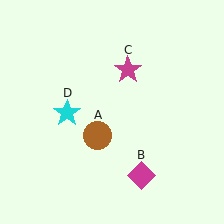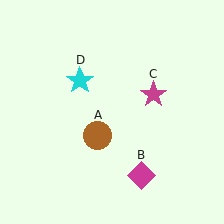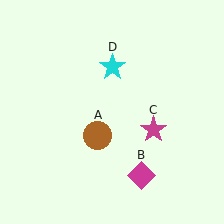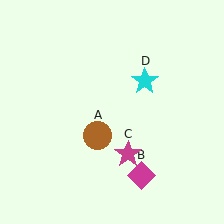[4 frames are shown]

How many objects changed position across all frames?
2 objects changed position: magenta star (object C), cyan star (object D).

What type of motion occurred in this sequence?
The magenta star (object C), cyan star (object D) rotated clockwise around the center of the scene.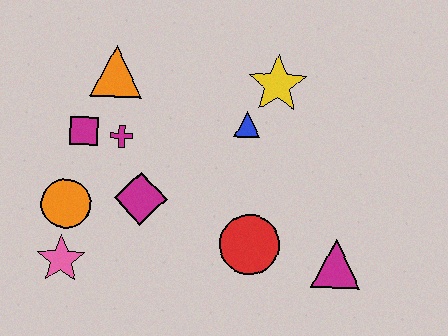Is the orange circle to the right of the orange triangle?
No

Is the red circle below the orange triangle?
Yes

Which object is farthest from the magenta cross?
The magenta triangle is farthest from the magenta cross.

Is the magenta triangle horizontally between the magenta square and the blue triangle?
No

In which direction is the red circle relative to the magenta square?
The red circle is to the right of the magenta square.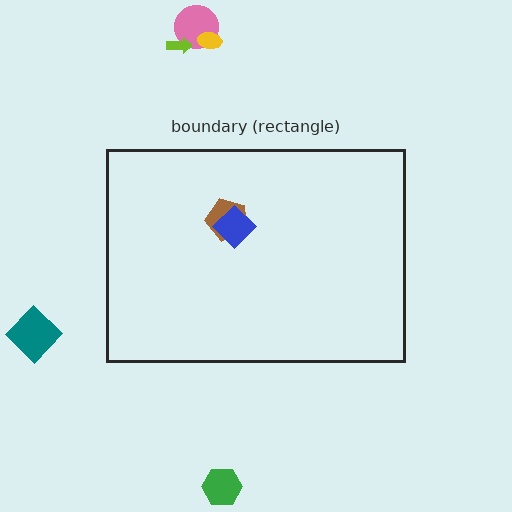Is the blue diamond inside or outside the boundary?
Inside.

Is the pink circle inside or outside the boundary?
Outside.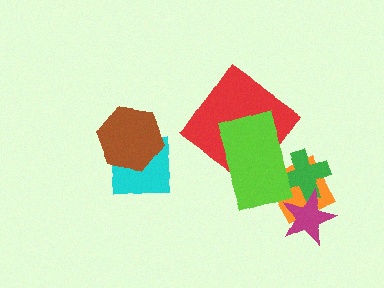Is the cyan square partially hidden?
Yes, it is partially covered by another shape.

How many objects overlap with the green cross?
3 objects overlap with the green cross.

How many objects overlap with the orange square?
3 objects overlap with the orange square.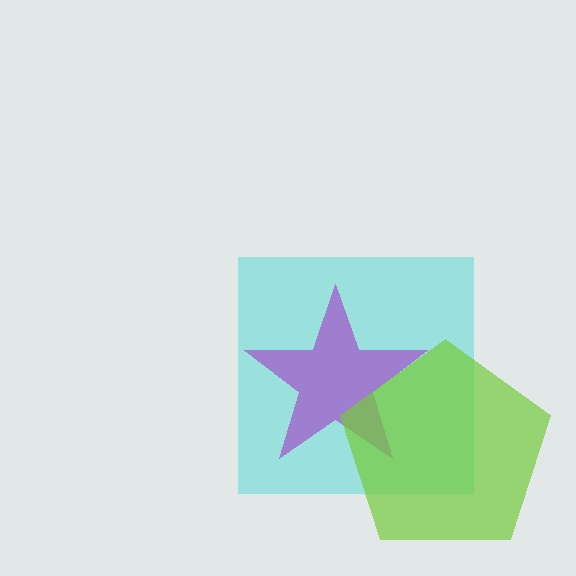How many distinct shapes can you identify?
There are 3 distinct shapes: a cyan square, a purple star, a lime pentagon.